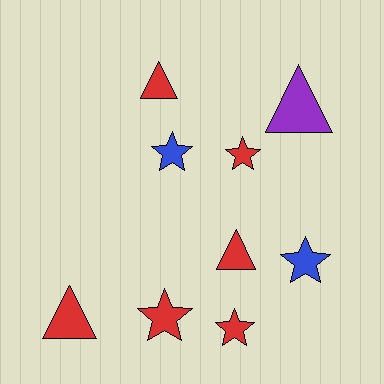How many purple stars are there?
There are no purple stars.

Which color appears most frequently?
Red, with 6 objects.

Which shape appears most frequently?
Star, with 5 objects.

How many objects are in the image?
There are 9 objects.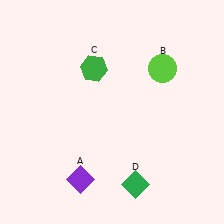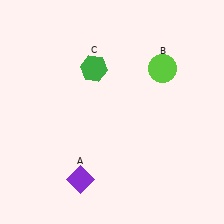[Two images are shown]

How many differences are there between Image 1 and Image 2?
There is 1 difference between the two images.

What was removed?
The green diamond (D) was removed in Image 2.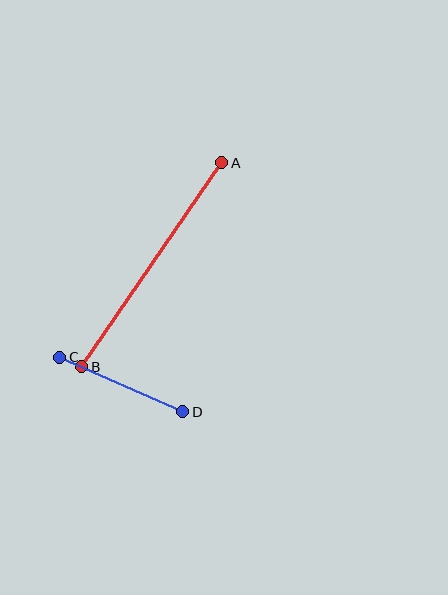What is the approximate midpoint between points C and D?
The midpoint is at approximately (121, 384) pixels.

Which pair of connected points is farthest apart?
Points A and B are farthest apart.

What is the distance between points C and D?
The distance is approximately 134 pixels.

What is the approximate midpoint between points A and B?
The midpoint is at approximately (152, 265) pixels.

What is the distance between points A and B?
The distance is approximately 248 pixels.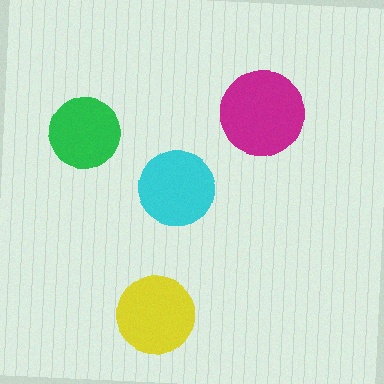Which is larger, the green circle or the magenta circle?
The magenta one.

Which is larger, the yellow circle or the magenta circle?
The magenta one.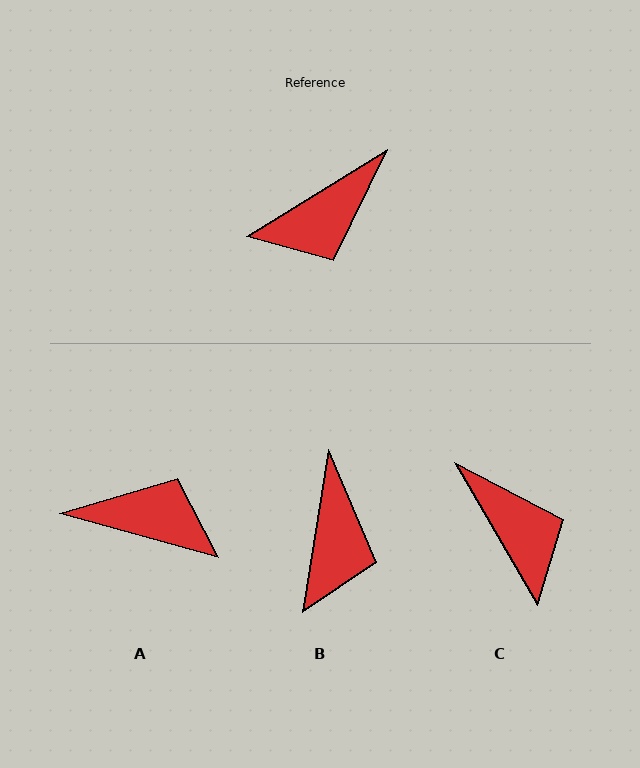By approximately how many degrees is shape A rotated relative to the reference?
Approximately 132 degrees counter-clockwise.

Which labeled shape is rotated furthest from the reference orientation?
A, about 132 degrees away.